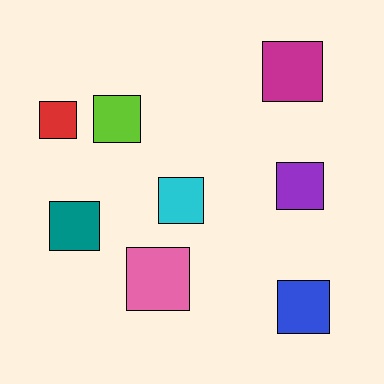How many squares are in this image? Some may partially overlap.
There are 8 squares.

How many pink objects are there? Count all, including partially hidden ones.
There is 1 pink object.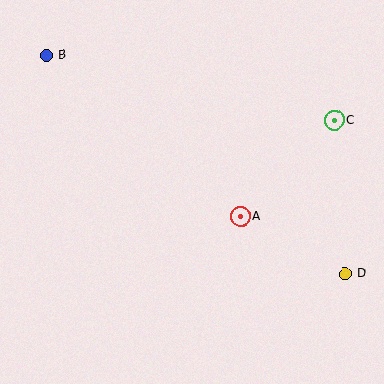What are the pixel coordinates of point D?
Point D is at (345, 273).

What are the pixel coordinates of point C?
Point C is at (334, 121).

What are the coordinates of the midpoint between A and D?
The midpoint between A and D is at (293, 245).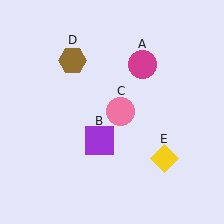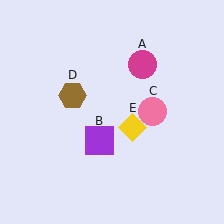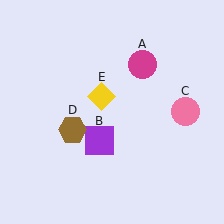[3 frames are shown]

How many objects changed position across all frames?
3 objects changed position: pink circle (object C), brown hexagon (object D), yellow diamond (object E).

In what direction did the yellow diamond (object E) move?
The yellow diamond (object E) moved up and to the left.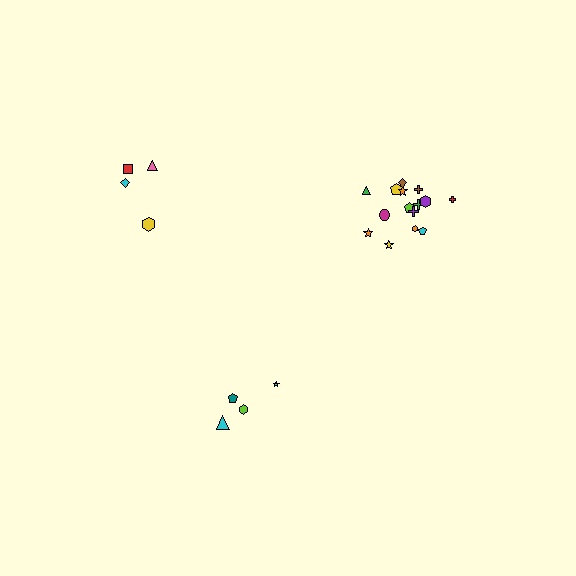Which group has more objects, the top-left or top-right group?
The top-right group.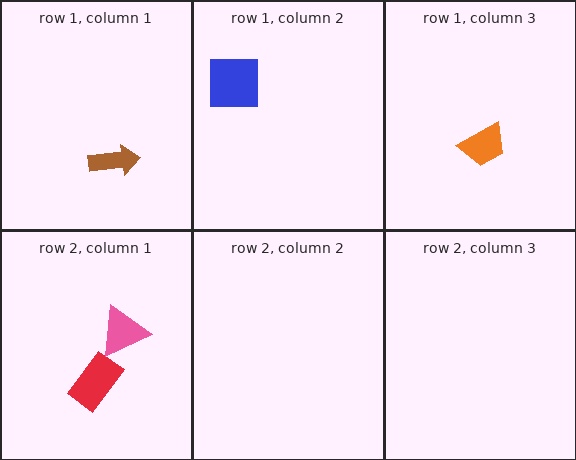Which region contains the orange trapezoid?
The row 1, column 3 region.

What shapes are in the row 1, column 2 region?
The blue square.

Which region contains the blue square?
The row 1, column 2 region.